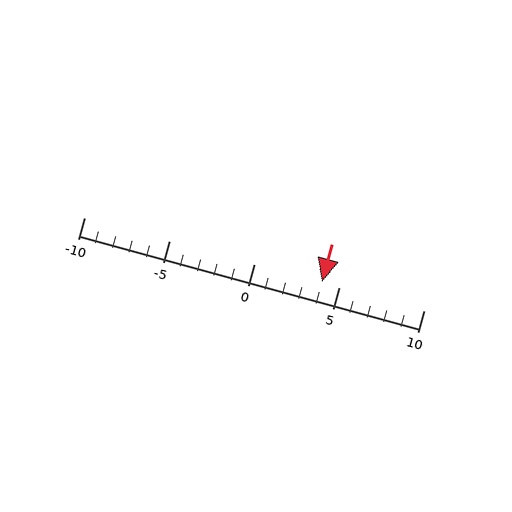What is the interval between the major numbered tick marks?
The major tick marks are spaced 5 units apart.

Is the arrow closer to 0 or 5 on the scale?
The arrow is closer to 5.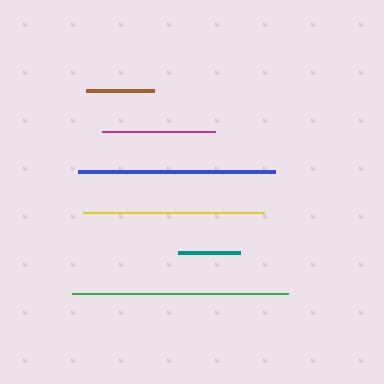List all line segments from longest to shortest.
From longest to shortest: green, blue, yellow, magenta, brown, teal.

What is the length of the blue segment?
The blue segment is approximately 197 pixels long.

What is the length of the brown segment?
The brown segment is approximately 67 pixels long.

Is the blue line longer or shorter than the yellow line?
The blue line is longer than the yellow line.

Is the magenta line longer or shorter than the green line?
The green line is longer than the magenta line.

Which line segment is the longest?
The green line is the longest at approximately 217 pixels.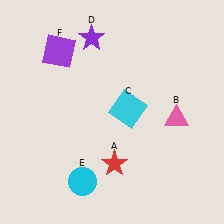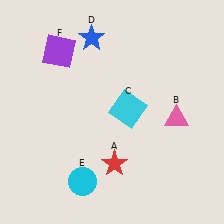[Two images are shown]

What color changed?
The star (D) changed from purple in Image 1 to blue in Image 2.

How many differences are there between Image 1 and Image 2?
There is 1 difference between the two images.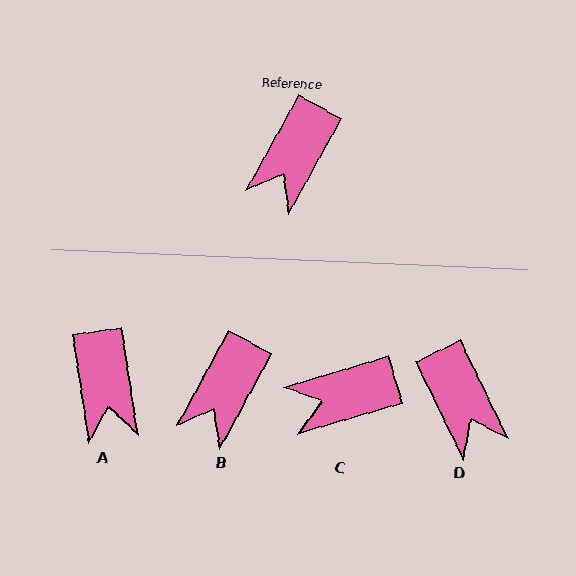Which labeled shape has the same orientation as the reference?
B.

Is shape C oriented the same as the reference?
No, it is off by about 45 degrees.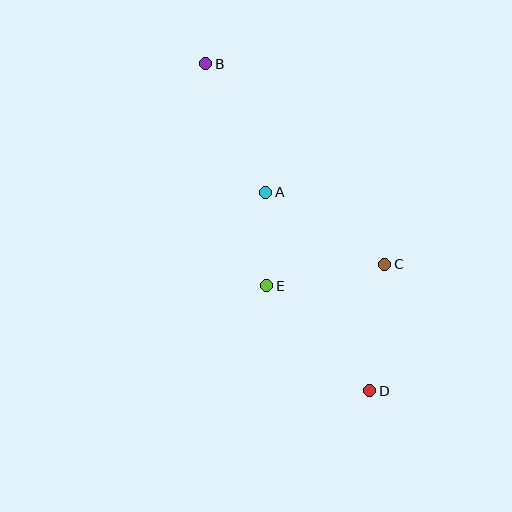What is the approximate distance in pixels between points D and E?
The distance between D and E is approximately 147 pixels.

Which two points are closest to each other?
Points A and E are closest to each other.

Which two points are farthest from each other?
Points B and D are farthest from each other.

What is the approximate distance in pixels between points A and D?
The distance between A and D is approximately 224 pixels.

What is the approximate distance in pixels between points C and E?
The distance between C and E is approximately 120 pixels.